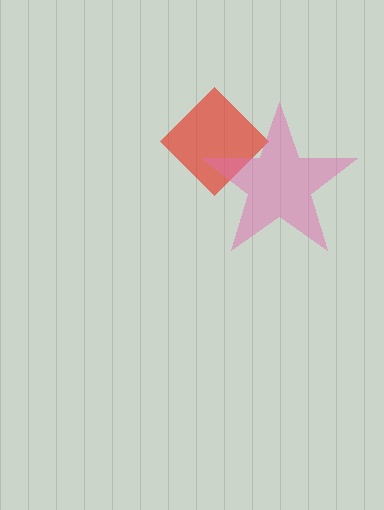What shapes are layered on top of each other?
The layered shapes are: a red diamond, a pink star.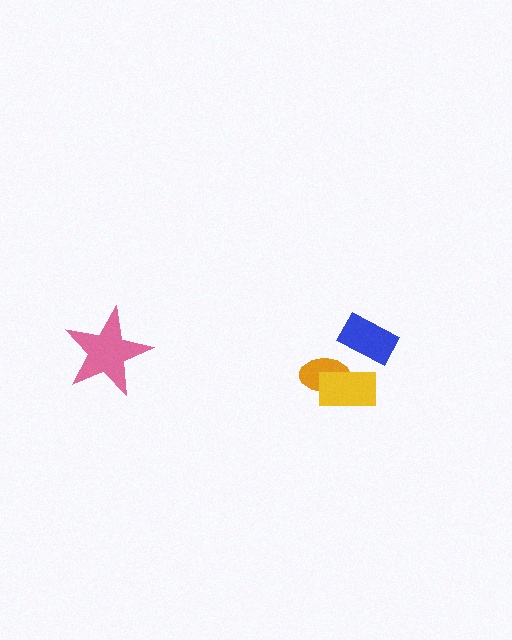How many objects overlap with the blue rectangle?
0 objects overlap with the blue rectangle.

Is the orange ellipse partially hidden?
Yes, it is partially covered by another shape.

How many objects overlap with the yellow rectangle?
1 object overlaps with the yellow rectangle.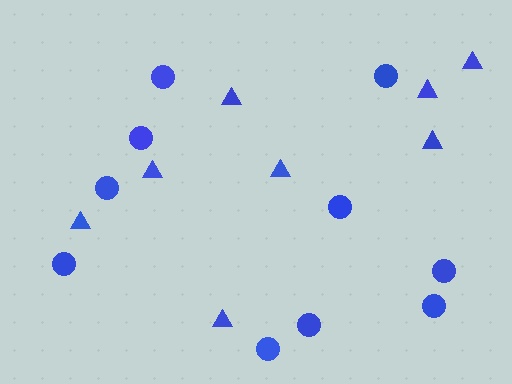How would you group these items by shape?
There are 2 groups: one group of circles (10) and one group of triangles (8).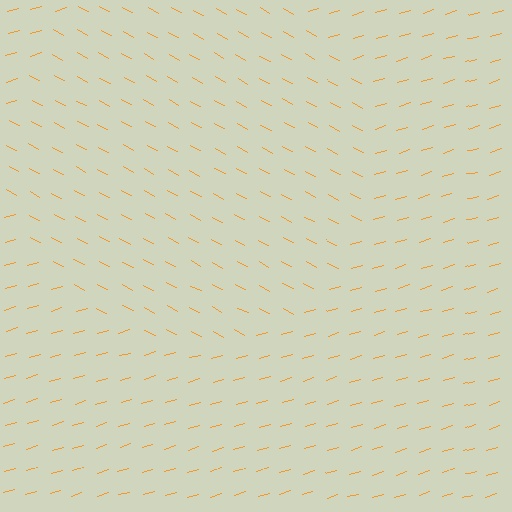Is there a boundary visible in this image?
Yes, there is a texture boundary formed by a change in line orientation.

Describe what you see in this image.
The image is filled with small orange line segments. A circle region in the image has lines oriented differently from the surrounding lines, creating a visible texture boundary.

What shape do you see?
I see a circle.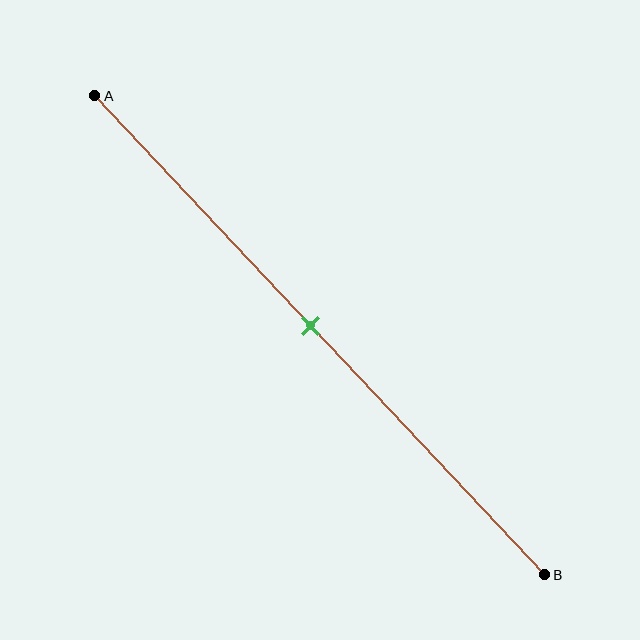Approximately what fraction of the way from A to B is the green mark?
The green mark is approximately 50% of the way from A to B.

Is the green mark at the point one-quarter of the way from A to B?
No, the mark is at about 50% from A, not at the 25% one-quarter point.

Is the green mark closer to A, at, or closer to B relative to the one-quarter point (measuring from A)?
The green mark is closer to point B than the one-quarter point of segment AB.